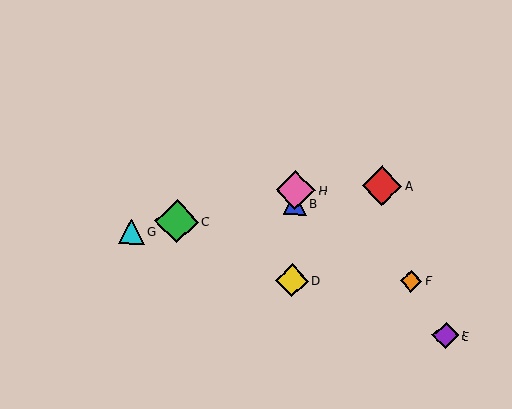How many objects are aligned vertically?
3 objects (B, D, H) are aligned vertically.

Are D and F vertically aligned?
No, D is at x≈292 and F is at x≈411.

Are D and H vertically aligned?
Yes, both are at x≈292.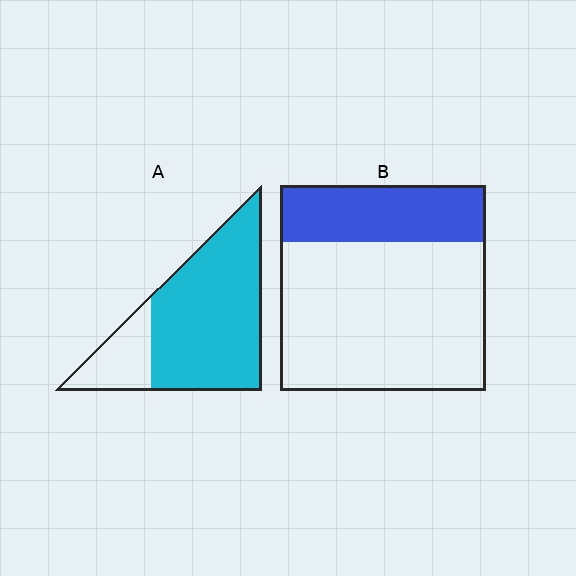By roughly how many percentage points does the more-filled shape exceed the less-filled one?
By roughly 50 percentage points (A over B).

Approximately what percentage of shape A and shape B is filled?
A is approximately 80% and B is approximately 30%.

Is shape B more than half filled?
No.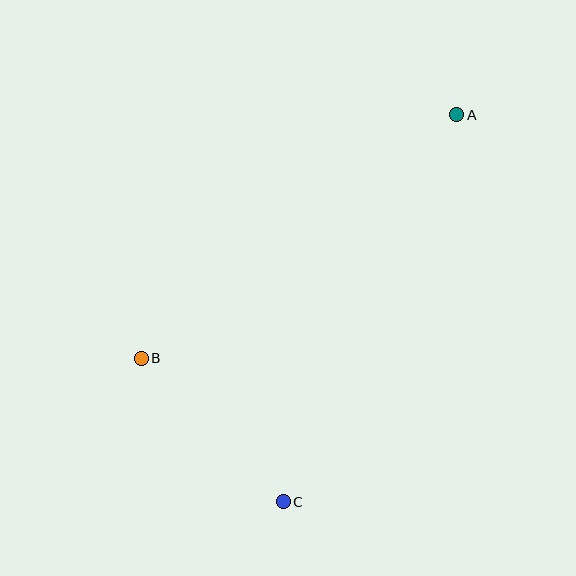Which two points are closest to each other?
Points B and C are closest to each other.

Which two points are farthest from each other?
Points A and C are farthest from each other.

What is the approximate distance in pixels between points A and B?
The distance between A and B is approximately 398 pixels.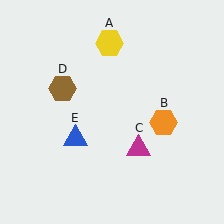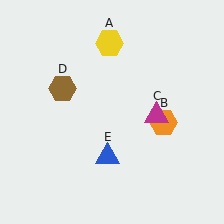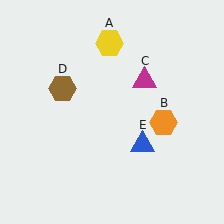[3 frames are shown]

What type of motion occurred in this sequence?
The magenta triangle (object C), blue triangle (object E) rotated counterclockwise around the center of the scene.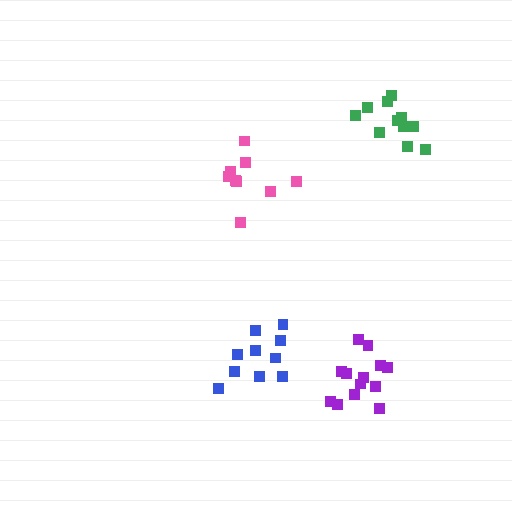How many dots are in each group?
Group 1: 10 dots, Group 2: 9 dots, Group 3: 13 dots, Group 4: 11 dots (43 total).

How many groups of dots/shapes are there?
There are 4 groups.